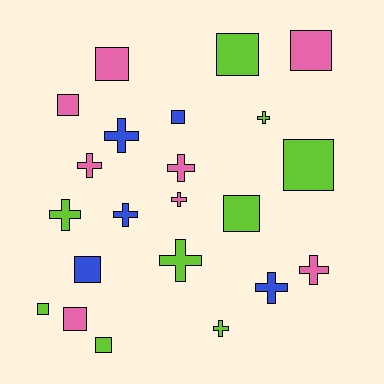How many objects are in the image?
There are 22 objects.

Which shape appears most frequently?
Square, with 11 objects.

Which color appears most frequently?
Lime, with 9 objects.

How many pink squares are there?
There are 4 pink squares.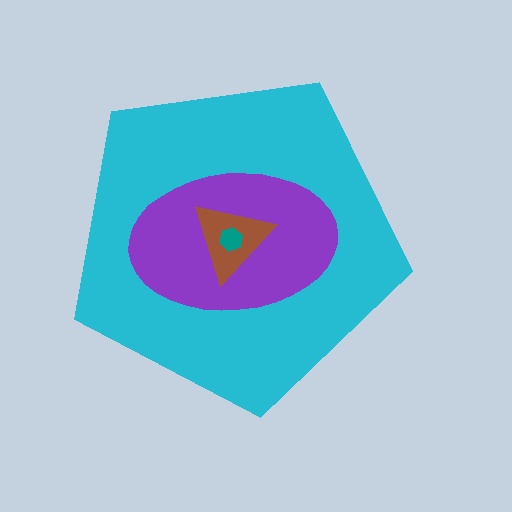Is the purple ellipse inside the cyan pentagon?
Yes.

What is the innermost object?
The teal hexagon.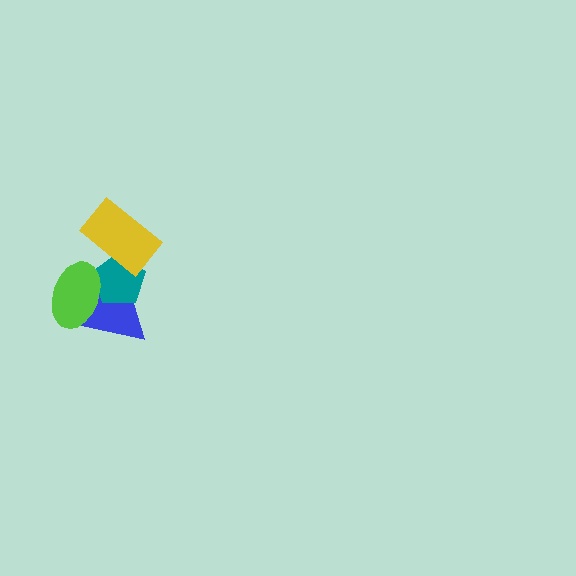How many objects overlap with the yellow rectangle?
1 object overlaps with the yellow rectangle.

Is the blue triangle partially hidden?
Yes, it is partially covered by another shape.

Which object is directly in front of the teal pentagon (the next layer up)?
The yellow rectangle is directly in front of the teal pentagon.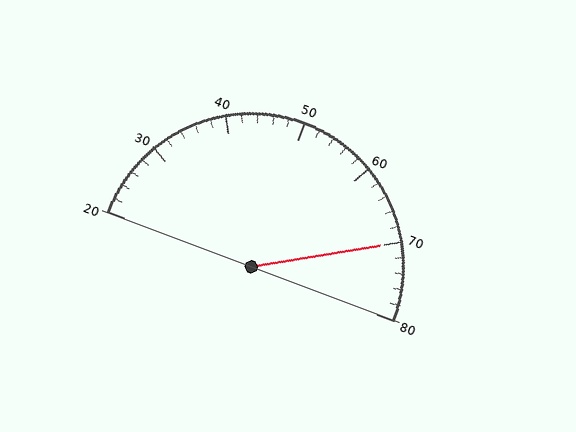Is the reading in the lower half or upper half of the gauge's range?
The reading is in the upper half of the range (20 to 80).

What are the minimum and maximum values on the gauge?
The gauge ranges from 20 to 80.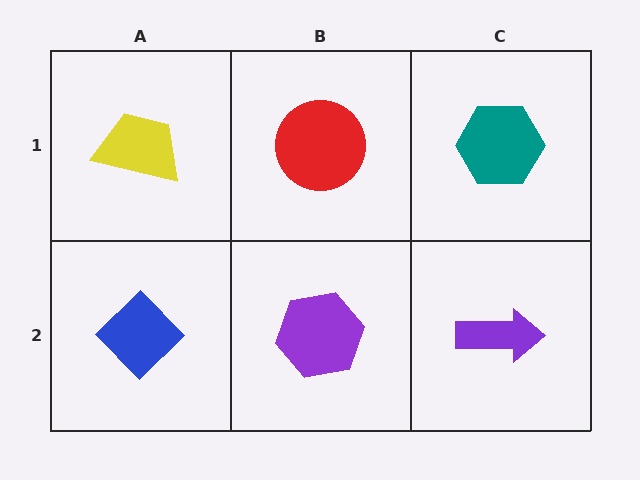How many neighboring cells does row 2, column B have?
3.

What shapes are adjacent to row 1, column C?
A purple arrow (row 2, column C), a red circle (row 1, column B).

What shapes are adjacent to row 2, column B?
A red circle (row 1, column B), a blue diamond (row 2, column A), a purple arrow (row 2, column C).